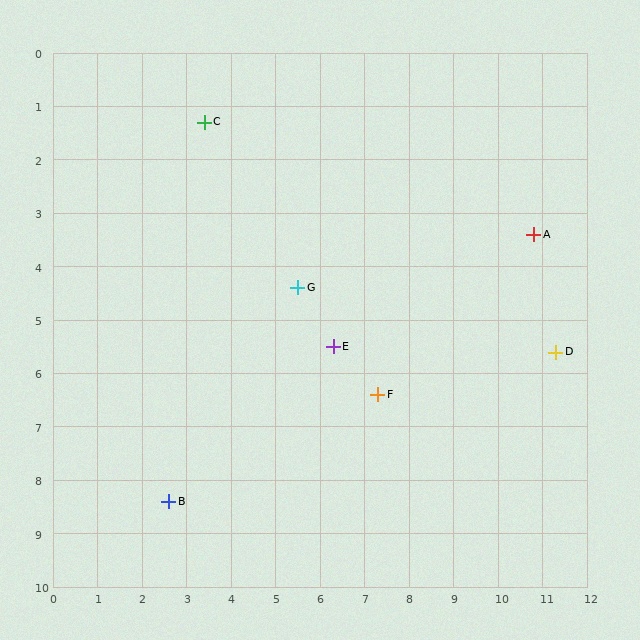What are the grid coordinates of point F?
Point F is at approximately (7.3, 6.4).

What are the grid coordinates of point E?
Point E is at approximately (6.3, 5.5).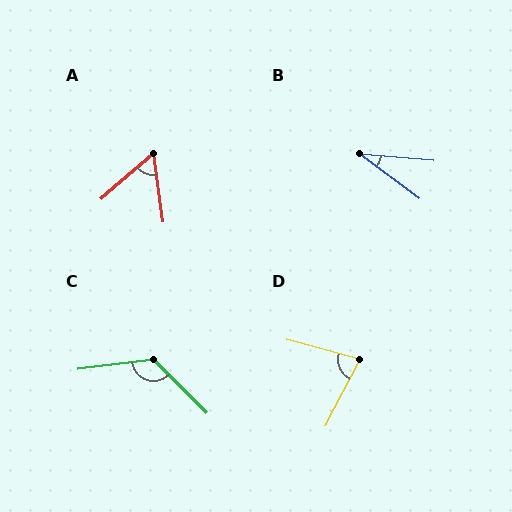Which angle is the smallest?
B, at approximately 32 degrees.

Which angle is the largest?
C, at approximately 128 degrees.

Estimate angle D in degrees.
Approximately 78 degrees.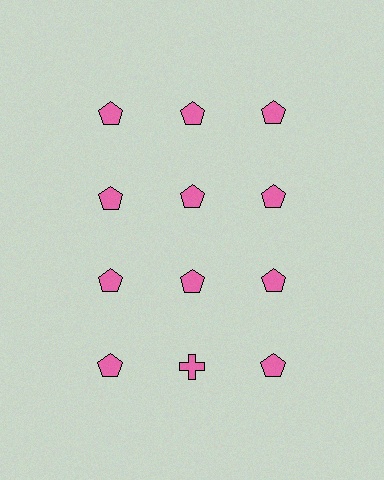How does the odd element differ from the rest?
It has a different shape: cross instead of pentagon.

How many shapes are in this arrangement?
There are 12 shapes arranged in a grid pattern.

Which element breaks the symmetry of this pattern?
The pink cross in the fourth row, second from left column breaks the symmetry. All other shapes are pink pentagons.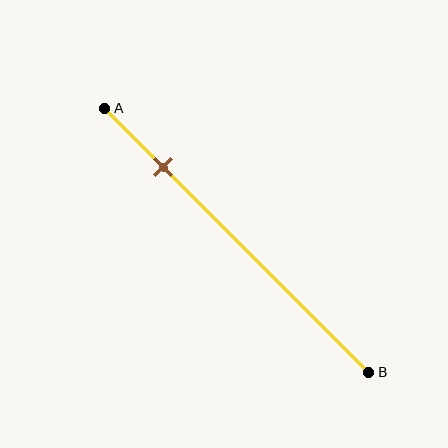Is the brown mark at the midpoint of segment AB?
No, the mark is at about 20% from A, not at the 50% midpoint.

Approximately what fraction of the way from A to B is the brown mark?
The brown mark is approximately 20% of the way from A to B.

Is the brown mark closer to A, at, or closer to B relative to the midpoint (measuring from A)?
The brown mark is closer to point A than the midpoint of segment AB.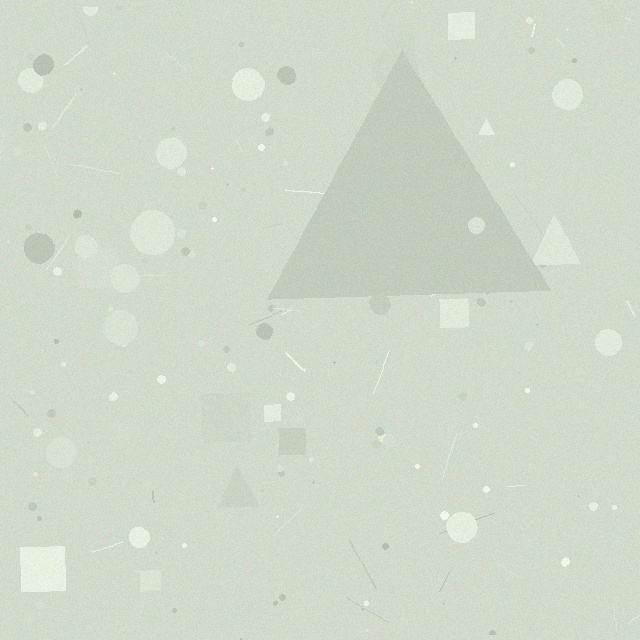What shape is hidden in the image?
A triangle is hidden in the image.